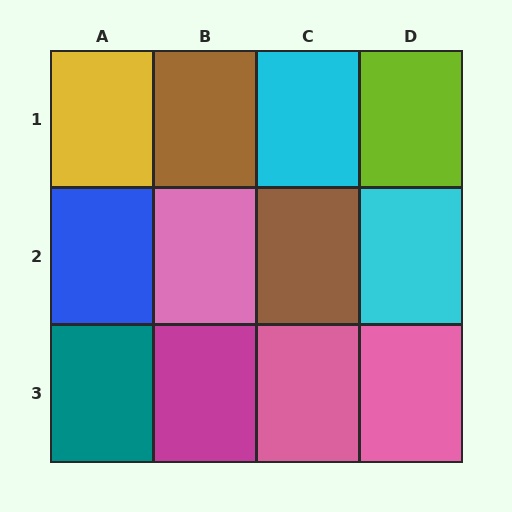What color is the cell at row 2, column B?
Pink.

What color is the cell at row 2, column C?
Brown.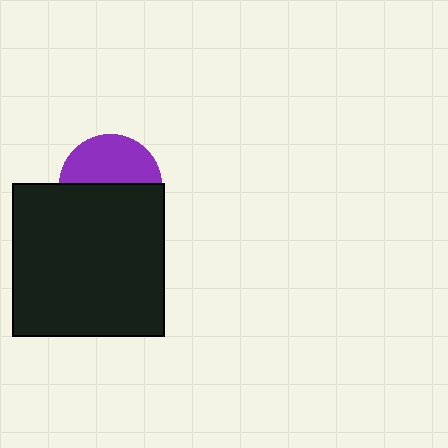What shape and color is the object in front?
The object in front is a black square.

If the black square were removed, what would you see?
You would see the complete purple circle.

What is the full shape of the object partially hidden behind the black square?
The partially hidden object is a purple circle.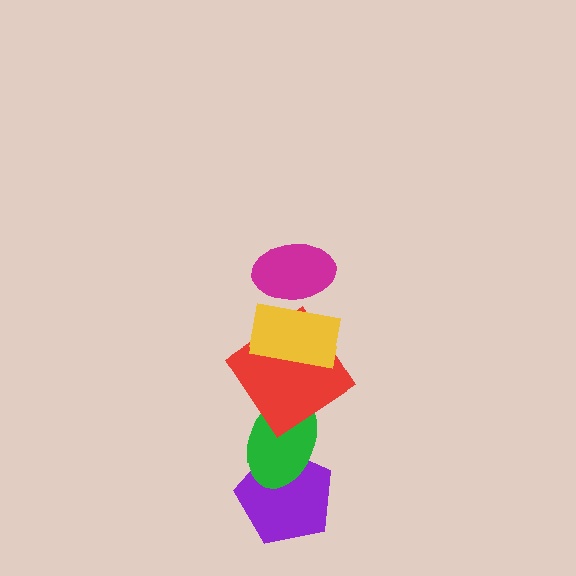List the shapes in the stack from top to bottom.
From top to bottom: the magenta ellipse, the yellow rectangle, the red diamond, the green ellipse, the purple pentagon.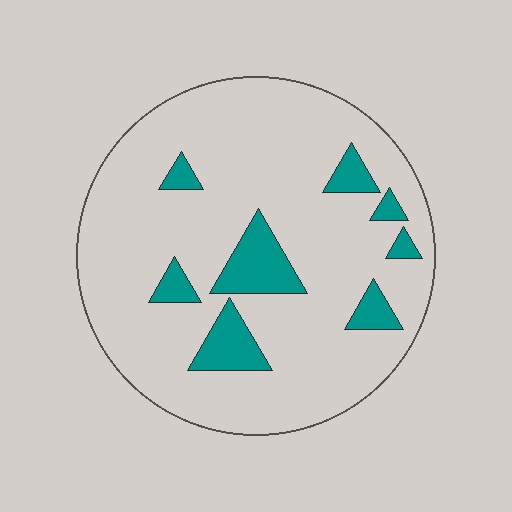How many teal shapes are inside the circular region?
8.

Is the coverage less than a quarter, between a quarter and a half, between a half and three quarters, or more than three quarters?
Less than a quarter.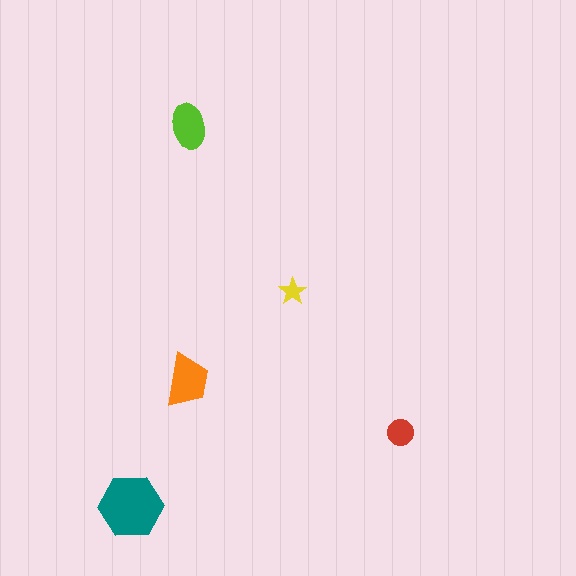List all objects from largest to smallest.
The teal hexagon, the orange trapezoid, the lime ellipse, the red circle, the yellow star.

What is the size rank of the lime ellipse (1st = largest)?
3rd.